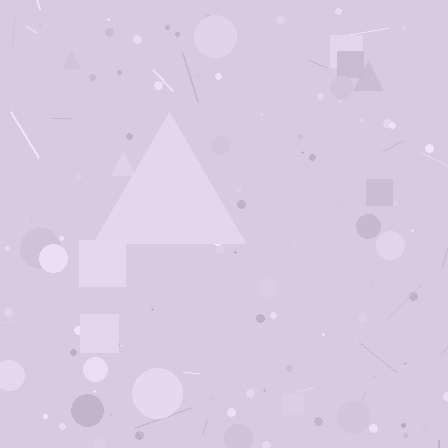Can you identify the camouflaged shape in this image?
The camouflaged shape is a triangle.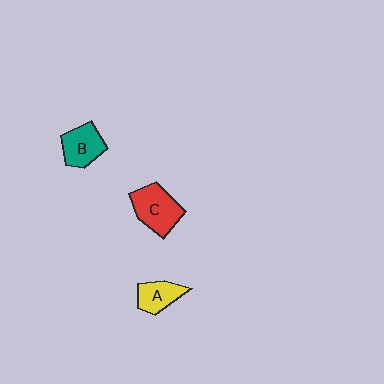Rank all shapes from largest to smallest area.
From largest to smallest: C (red), B (teal), A (yellow).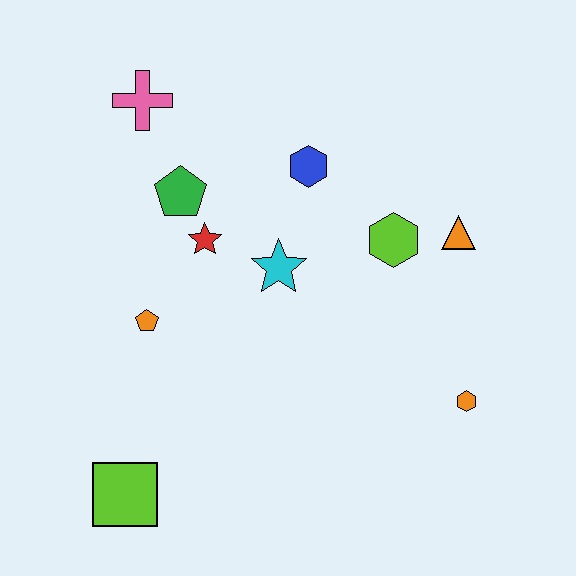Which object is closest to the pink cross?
The green pentagon is closest to the pink cross.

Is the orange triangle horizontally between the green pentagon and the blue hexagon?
No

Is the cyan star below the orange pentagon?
No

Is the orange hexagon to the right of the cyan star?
Yes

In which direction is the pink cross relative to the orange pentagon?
The pink cross is above the orange pentagon.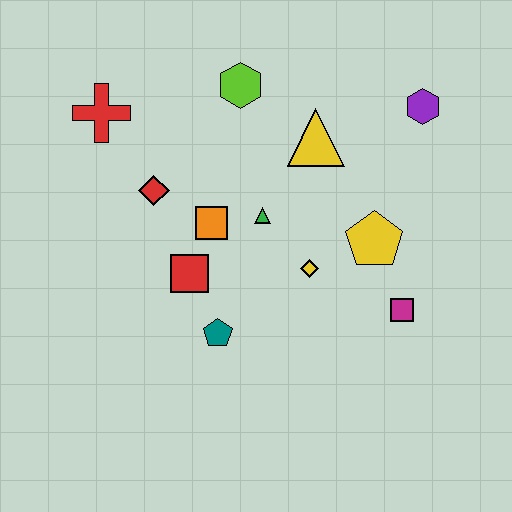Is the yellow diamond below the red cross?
Yes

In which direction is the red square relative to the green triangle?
The red square is to the left of the green triangle.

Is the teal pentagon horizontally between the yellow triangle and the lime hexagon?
No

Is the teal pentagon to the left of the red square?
No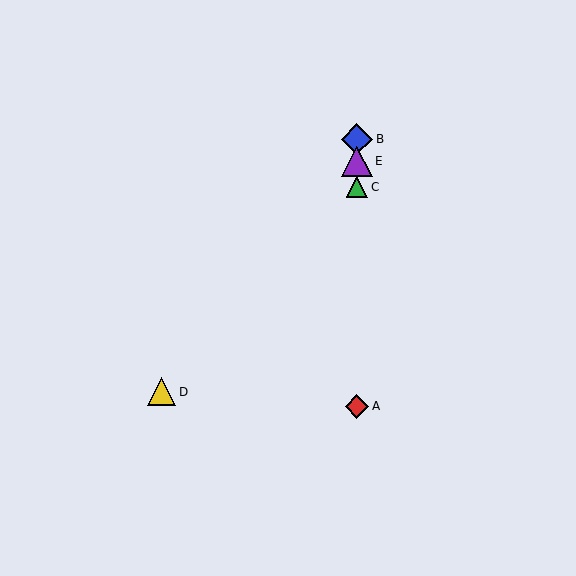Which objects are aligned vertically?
Objects A, B, C, E are aligned vertically.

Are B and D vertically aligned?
No, B is at x≈357 and D is at x≈162.